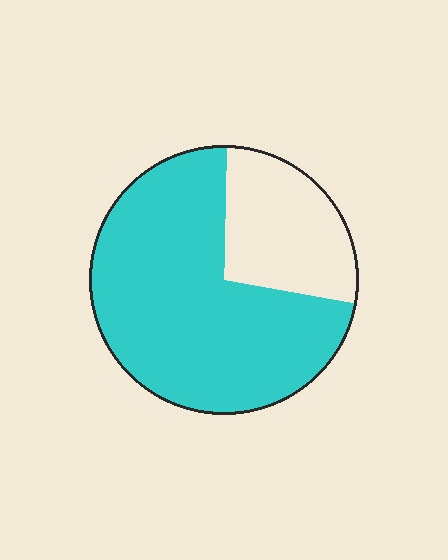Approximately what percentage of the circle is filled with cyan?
Approximately 75%.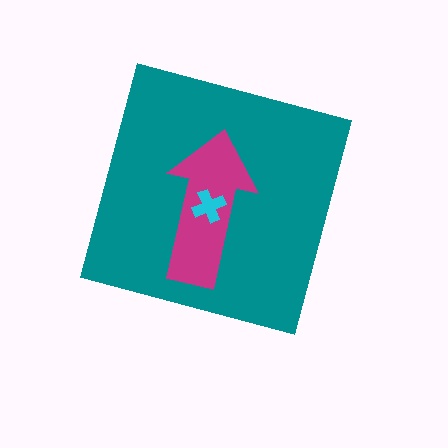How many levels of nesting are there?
3.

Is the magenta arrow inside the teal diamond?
Yes.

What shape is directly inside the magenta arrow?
The cyan cross.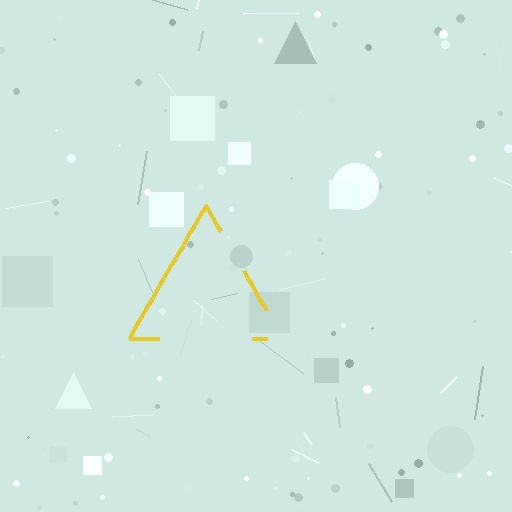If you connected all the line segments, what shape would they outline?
They would outline a triangle.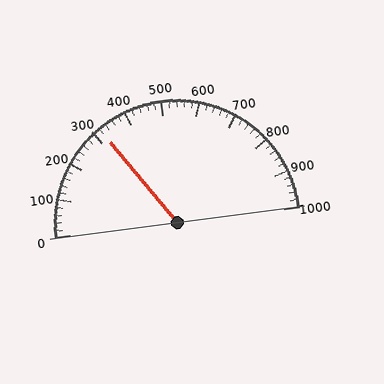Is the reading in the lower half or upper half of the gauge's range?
The reading is in the lower half of the range (0 to 1000).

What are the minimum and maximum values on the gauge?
The gauge ranges from 0 to 1000.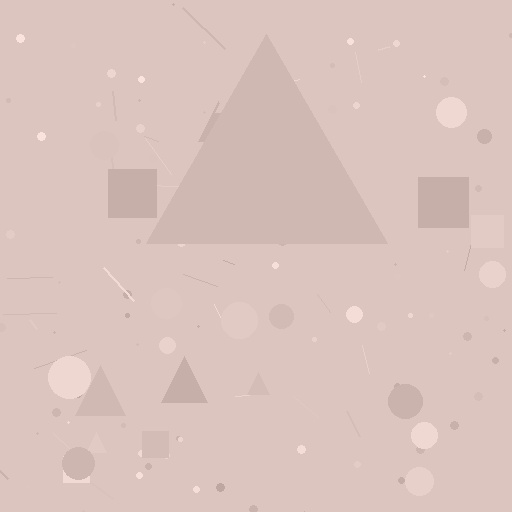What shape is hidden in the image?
A triangle is hidden in the image.